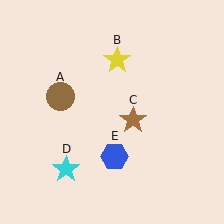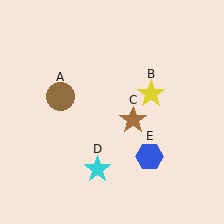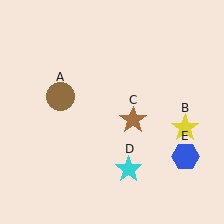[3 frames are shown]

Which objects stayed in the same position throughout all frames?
Brown circle (object A) and brown star (object C) remained stationary.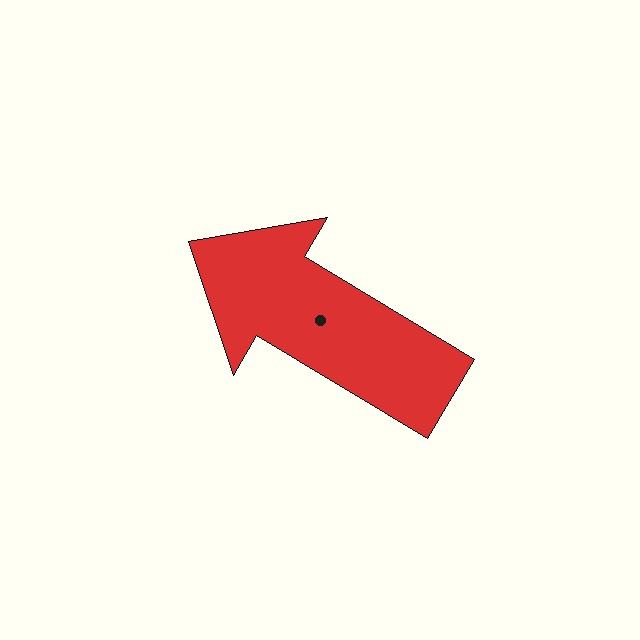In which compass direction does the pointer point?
Northwest.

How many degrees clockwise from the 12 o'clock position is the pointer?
Approximately 301 degrees.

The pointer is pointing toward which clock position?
Roughly 10 o'clock.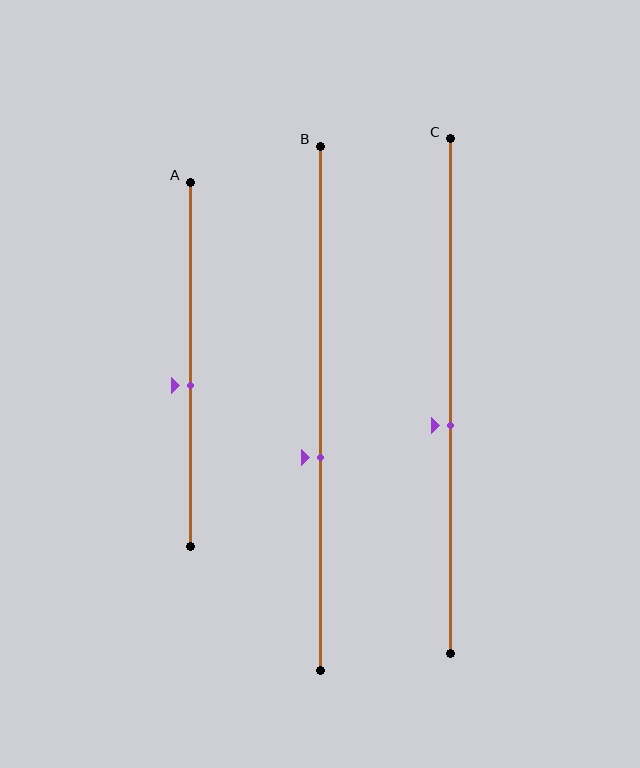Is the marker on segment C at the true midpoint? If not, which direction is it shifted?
No, the marker on segment C is shifted downward by about 6% of the segment length.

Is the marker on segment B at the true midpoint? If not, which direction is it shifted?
No, the marker on segment B is shifted downward by about 9% of the segment length.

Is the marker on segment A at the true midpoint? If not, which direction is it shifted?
No, the marker on segment A is shifted downward by about 6% of the segment length.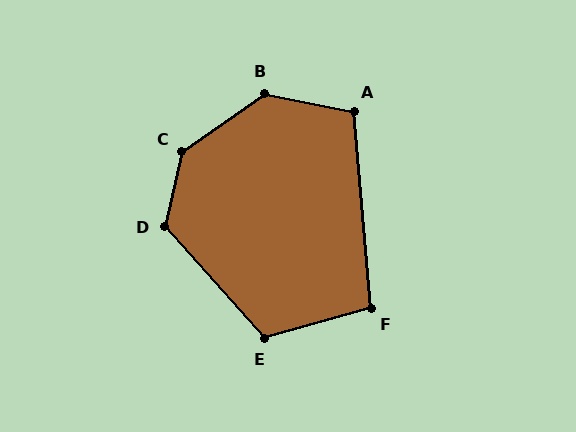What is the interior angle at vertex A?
Approximately 106 degrees (obtuse).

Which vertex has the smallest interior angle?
F, at approximately 101 degrees.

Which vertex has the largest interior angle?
C, at approximately 138 degrees.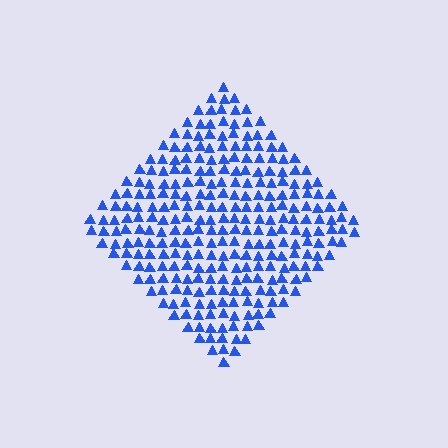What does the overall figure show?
The overall figure shows a diamond.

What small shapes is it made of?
It is made of small triangles.